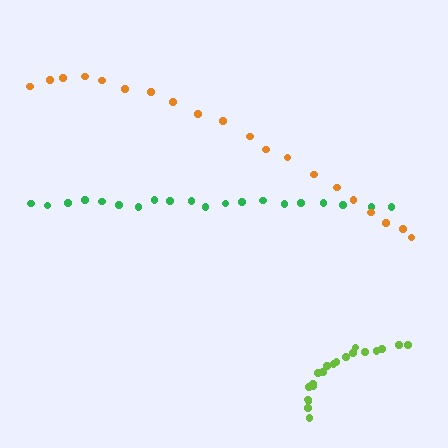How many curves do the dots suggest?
There are 3 distinct paths.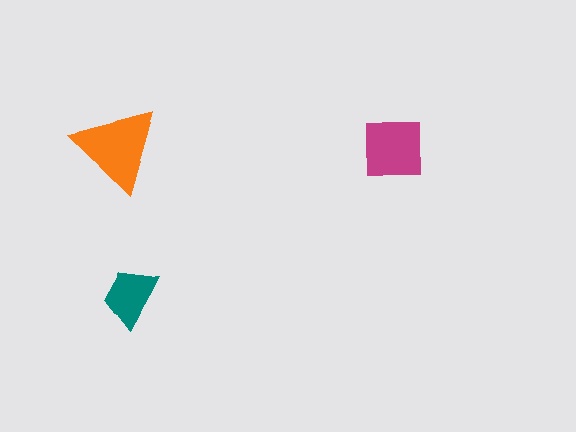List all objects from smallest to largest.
The teal trapezoid, the magenta square, the orange triangle.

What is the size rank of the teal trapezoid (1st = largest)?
3rd.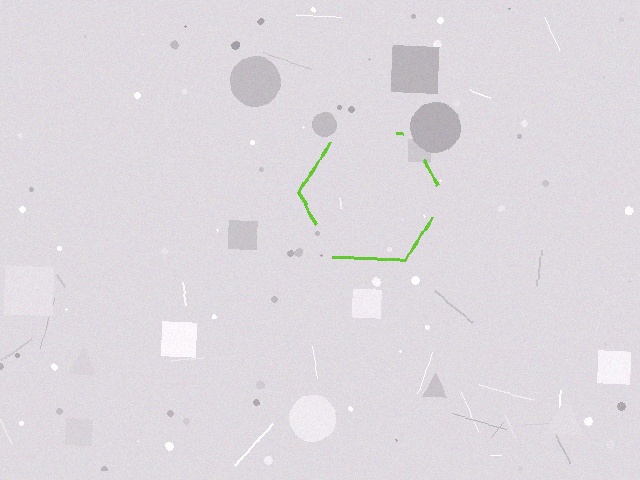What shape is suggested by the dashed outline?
The dashed outline suggests a hexagon.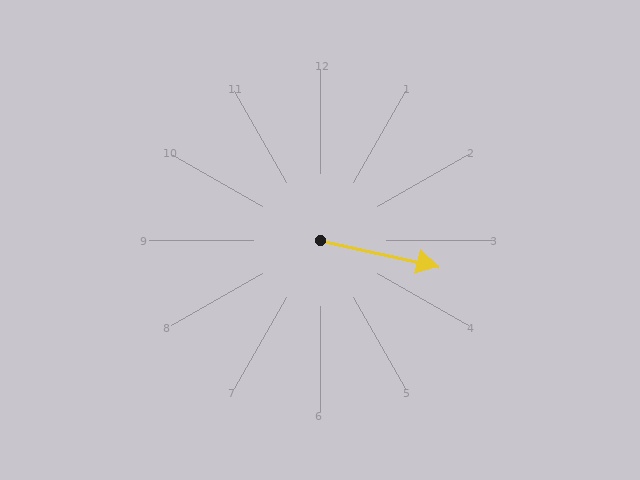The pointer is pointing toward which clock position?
Roughly 3 o'clock.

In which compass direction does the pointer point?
East.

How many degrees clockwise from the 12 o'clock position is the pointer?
Approximately 103 degrees.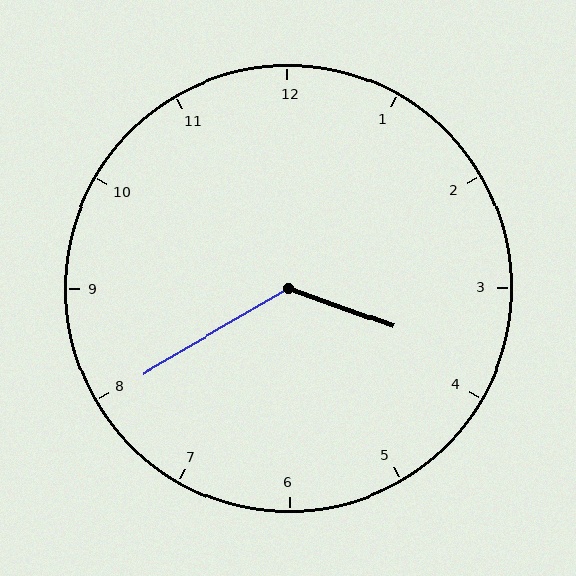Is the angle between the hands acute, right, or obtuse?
It is obtuse.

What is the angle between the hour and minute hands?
Approximately 130 degrees.